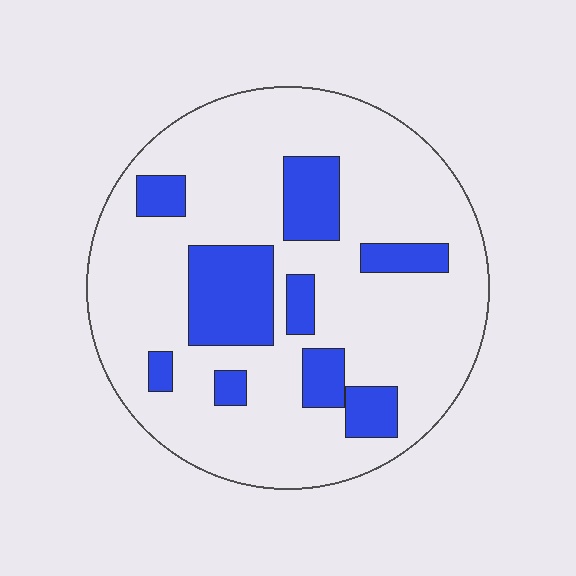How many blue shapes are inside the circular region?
9.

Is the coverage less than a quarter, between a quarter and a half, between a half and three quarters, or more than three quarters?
Less than a quarter.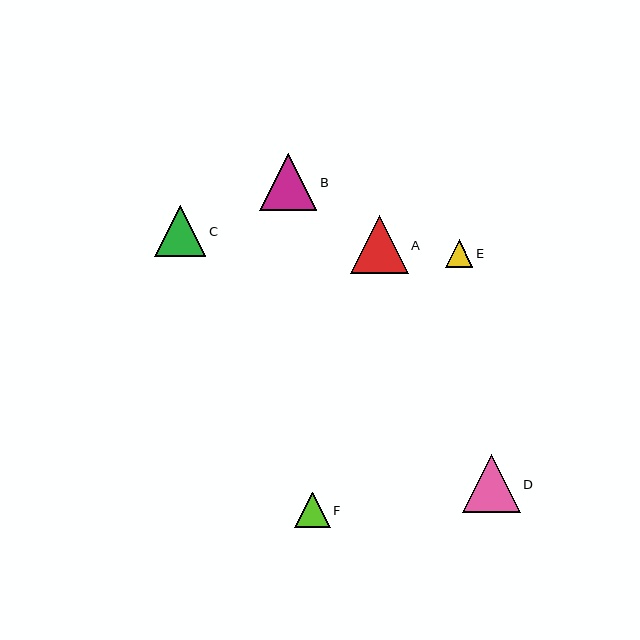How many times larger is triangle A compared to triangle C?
Triangle A is approximately 1.2 times the size of triangle C.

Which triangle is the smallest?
Triangle E is the smallest with a size of approximately 27 pixels.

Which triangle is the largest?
Triangle A is the largest with a size of approximately 58 pixels.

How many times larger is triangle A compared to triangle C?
Triangle A is approximately 1.2 times the size of triangle C.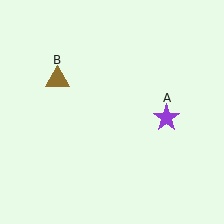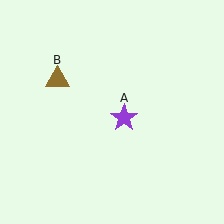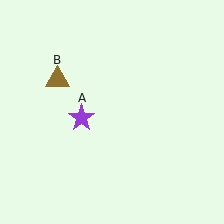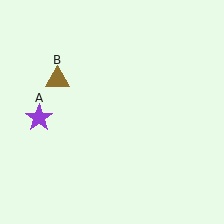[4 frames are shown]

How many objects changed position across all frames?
1 object changed position: purple star (object A).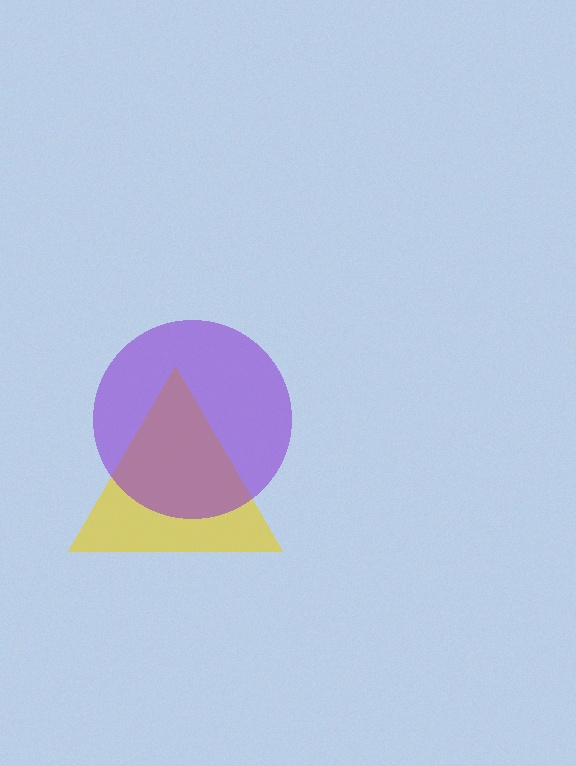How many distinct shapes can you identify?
There are 2 distinct shapes: a yellow triangle, a purple circle.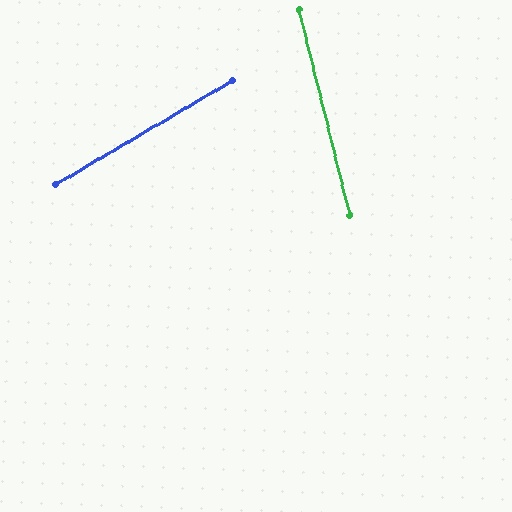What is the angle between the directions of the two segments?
Approximately 73 degrees.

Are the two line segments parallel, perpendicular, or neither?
Neither parallel nor perpendicular — they differ by about 73°.